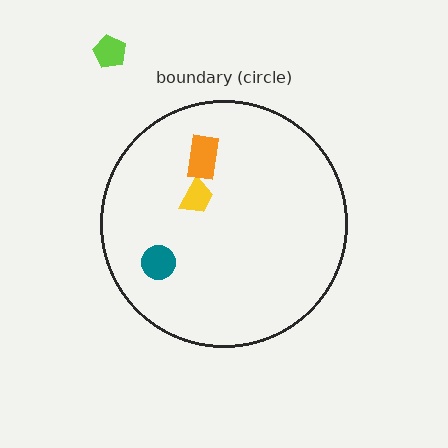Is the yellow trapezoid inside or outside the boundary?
Inside.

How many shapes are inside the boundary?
3 inside, 1 outside.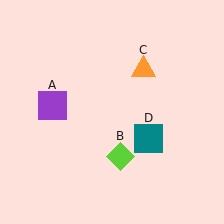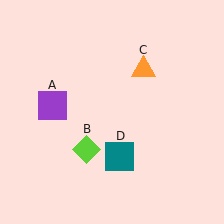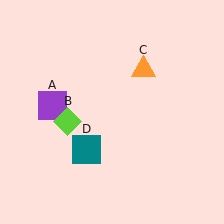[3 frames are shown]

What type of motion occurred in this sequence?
The lime diamond (object B), teal square (object D) rotated clockwise around the center of the scene.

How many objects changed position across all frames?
2 objects changed position: lime diamond (object B), teal square (object D).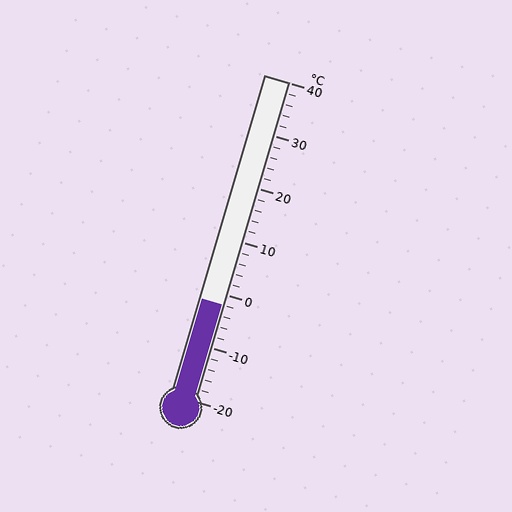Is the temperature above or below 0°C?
The temperature is below 0°C.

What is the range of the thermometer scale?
The thermometer scale ranges from -20°C to 40°C.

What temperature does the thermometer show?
The thermometer shows approximately -2°C.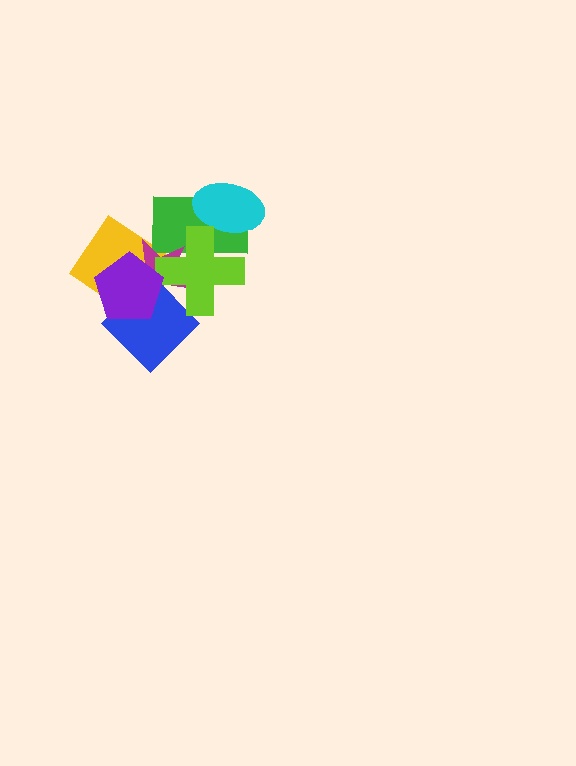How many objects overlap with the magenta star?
5 objects overlap with the magenta star.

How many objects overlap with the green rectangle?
3 objects overlap with the green rectangle.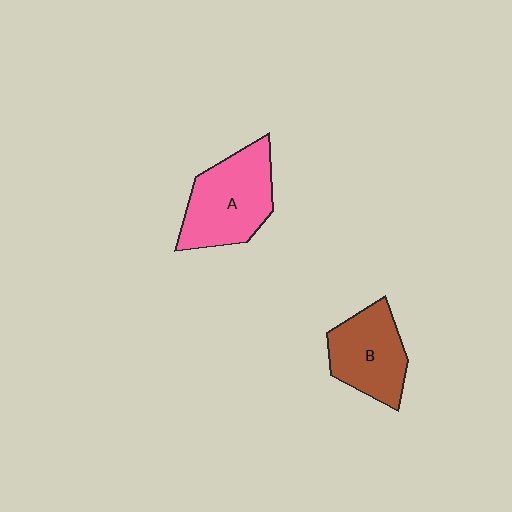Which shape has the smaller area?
Shape B (brown).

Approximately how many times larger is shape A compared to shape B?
Approximately 1.2 times.